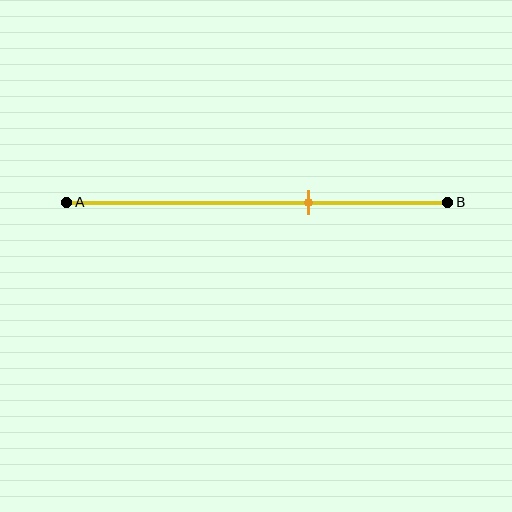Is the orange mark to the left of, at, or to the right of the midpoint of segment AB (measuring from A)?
The orange mark is to the right of the midpoint of segment AB.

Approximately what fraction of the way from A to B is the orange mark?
The orange mark is approximately 65% of the way from A to B.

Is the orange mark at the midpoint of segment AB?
No, the mark is at about 65% from A, not at the 50% midpoint.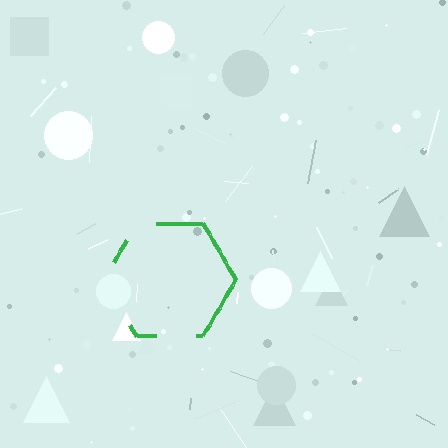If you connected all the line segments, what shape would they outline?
They would outline a hexagon.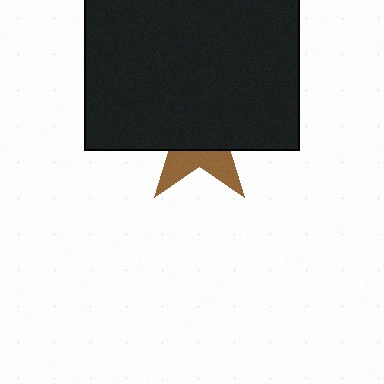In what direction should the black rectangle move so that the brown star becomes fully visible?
The black rectangle should move up. That is the shortest direction to clear the overlap and leave the brown star fully visible.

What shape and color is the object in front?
The object in front is a black rectangle.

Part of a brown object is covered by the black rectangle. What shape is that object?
It is a star.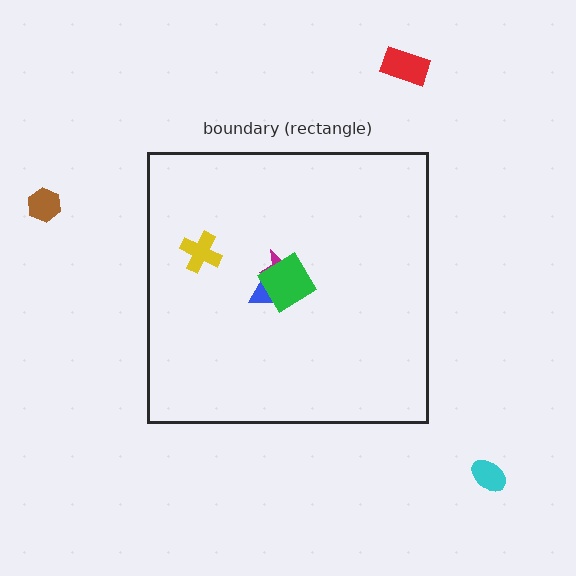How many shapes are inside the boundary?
4 inside, 3 outside.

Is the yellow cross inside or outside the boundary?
Inside.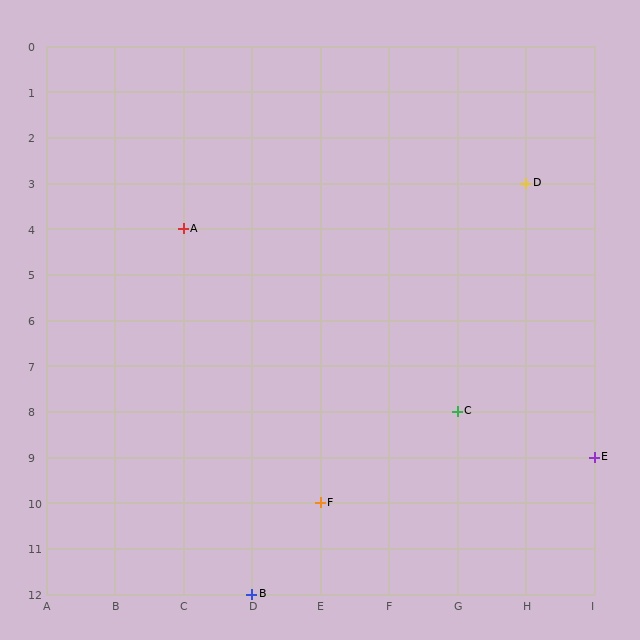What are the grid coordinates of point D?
Point D is at grid coordinates (H, 3).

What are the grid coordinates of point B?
Point B is at grid coordinates (D, 12).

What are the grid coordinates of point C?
Point C is at grid coordinates (G, 8).